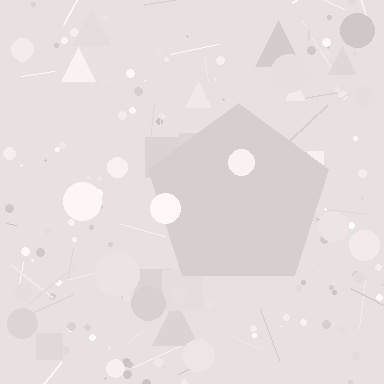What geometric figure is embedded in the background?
A pentagon is embedded in the background.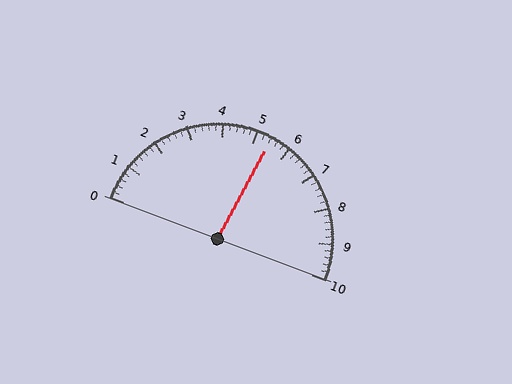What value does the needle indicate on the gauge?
The needle indicates approximately 5.4.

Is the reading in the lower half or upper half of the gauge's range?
The reading is in the upper half of the range (0 to 10).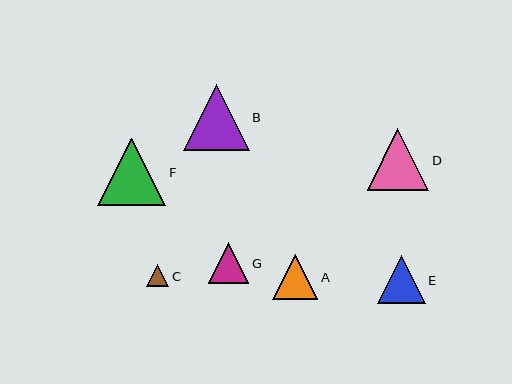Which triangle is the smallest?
Triangle C is the smallest with a size of approximately 22 pixels.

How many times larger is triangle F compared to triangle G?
Triangle F is approximately 1.7 times the size of triangle G.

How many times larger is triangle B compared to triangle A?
Triangle B is approximately 1.5 times the size of triangle A.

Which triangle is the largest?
Triangle F is the largest with a size of approximately 68 pixels.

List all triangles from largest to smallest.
From largest to smallest: F, B, D, E, A, G, C.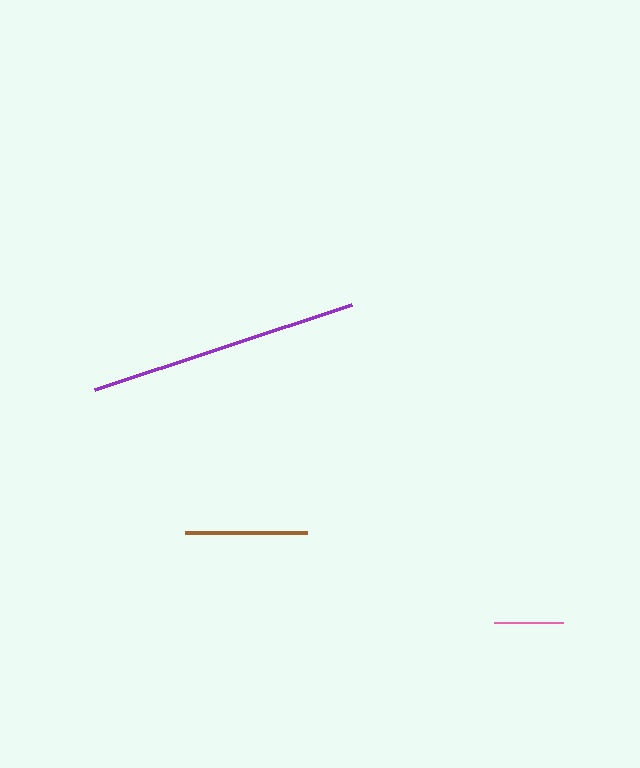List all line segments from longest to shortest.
From longest to shortest: purple, brown, pink.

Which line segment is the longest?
The purple line is the longest at approximately 271 pixels.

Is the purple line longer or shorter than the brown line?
The purple line is longer than the brown line.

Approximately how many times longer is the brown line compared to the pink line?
The brown line is approximately 1.8 times the length of the pink line.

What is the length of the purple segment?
The purple segment is approximately 271 pixels long.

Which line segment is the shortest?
The pink line is the shortest at approximately 69 pixels.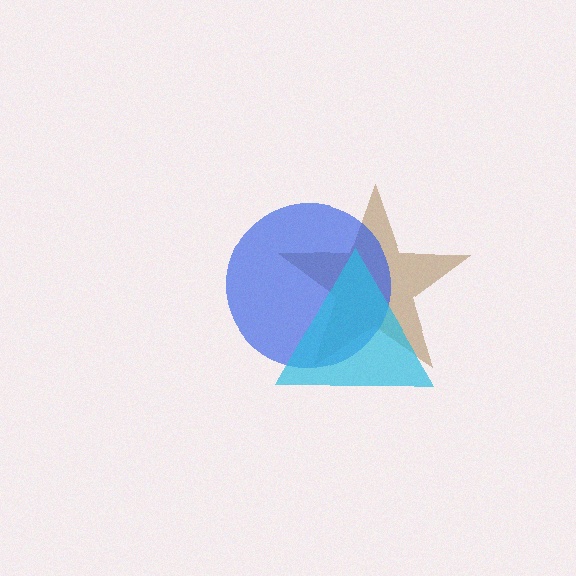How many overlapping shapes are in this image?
There are 3 overlapping shapes in the image.